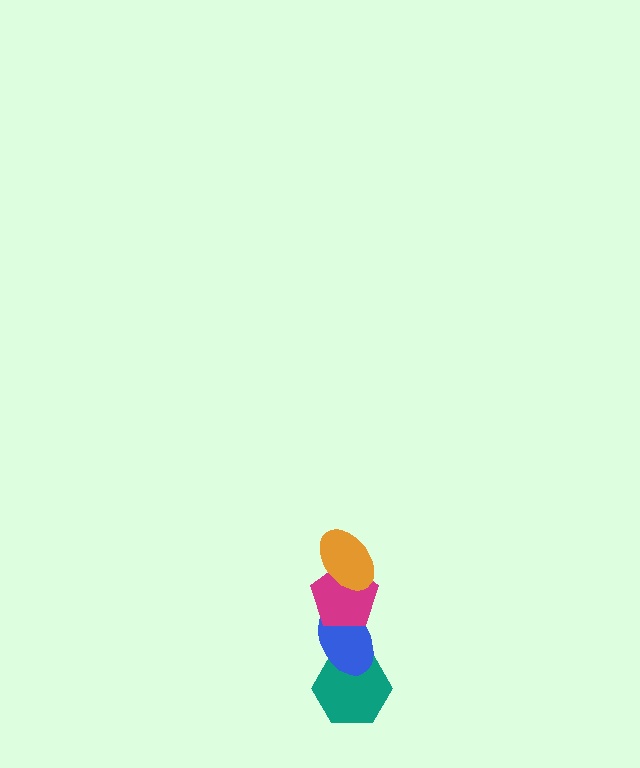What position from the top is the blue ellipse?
The blue ellipse is 3rd from the top.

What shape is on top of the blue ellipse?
The magenta pentagon is on top of the blue ellipse.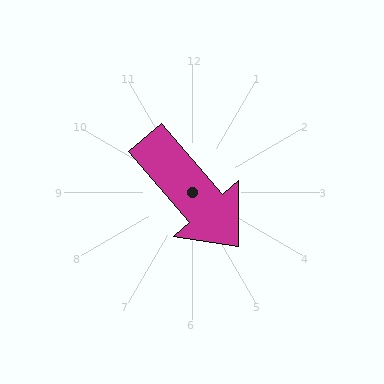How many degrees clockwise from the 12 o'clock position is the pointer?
Approximately 139 degrees.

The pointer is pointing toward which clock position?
Roughly 5 o'clock.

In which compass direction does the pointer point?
Southeast.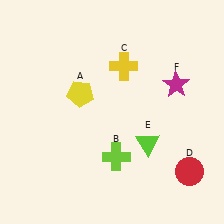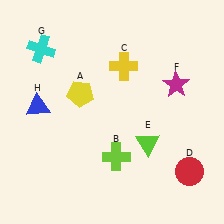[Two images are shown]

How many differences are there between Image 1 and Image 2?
There are 2 differences between the two images.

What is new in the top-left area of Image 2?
A cyan cross (G) was added in the top-left area of Image 2.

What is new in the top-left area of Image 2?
A blue triangle (H) was added in the top-left area of Image 2.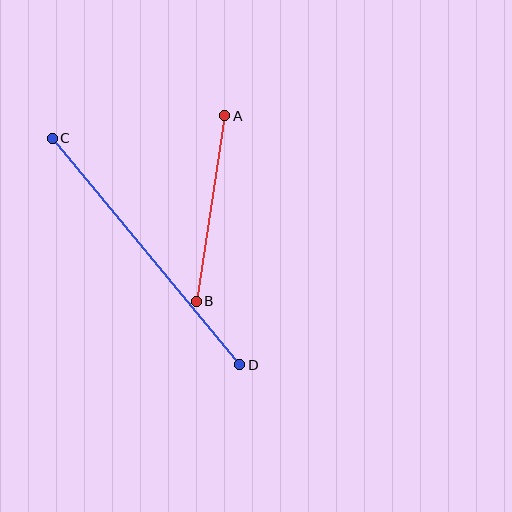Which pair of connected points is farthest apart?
Points C and D are farthest apart.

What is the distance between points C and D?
The distance is approximately 294 pixels.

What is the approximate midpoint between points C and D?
The midpoint is at approximately (146, 251) pixels.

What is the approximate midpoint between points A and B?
The midpoint is at approximately (211, 209) pixels.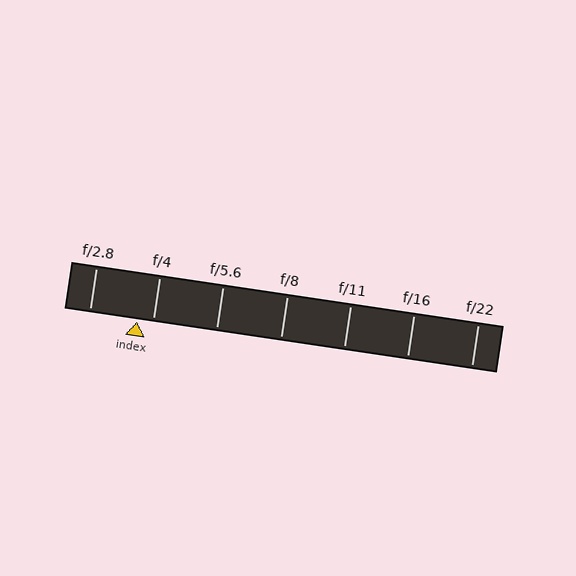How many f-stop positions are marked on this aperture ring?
There are 7 f-stop positions marked.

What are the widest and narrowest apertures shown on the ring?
The widest aperture shown is f/2.8 and the narrowest is f/22.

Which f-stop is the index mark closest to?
The index mark is closest to f/4.